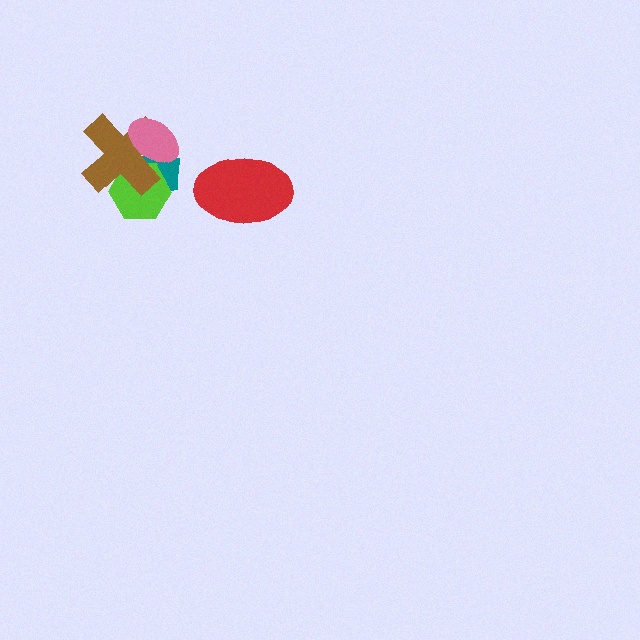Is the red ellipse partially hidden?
No, no other shape covers it.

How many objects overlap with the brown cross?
3 objects overlap with the brown cross.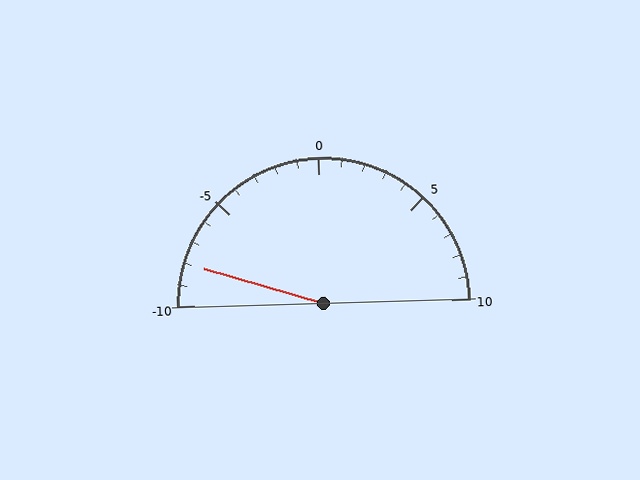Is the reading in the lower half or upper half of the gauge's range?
The reading is in the lower half of the range (-10 to 10).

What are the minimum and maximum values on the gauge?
The gauge ranges from -10 to 10.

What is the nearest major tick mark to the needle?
The nearest major tick mark is -10.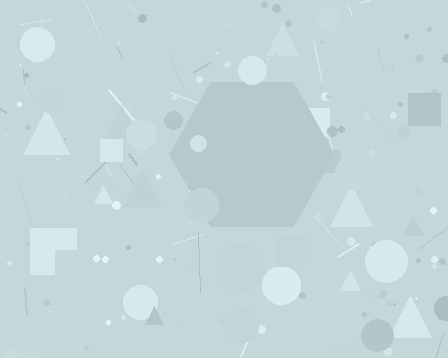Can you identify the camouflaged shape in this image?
The camouflaged shape is a hexagon.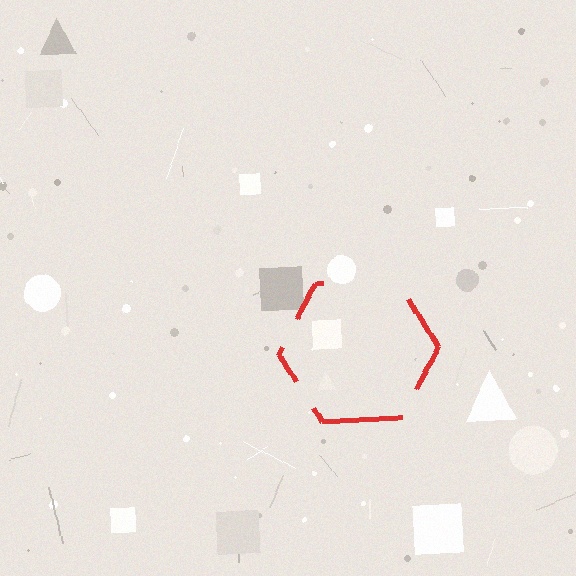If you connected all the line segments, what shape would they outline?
They would outline a hexagon.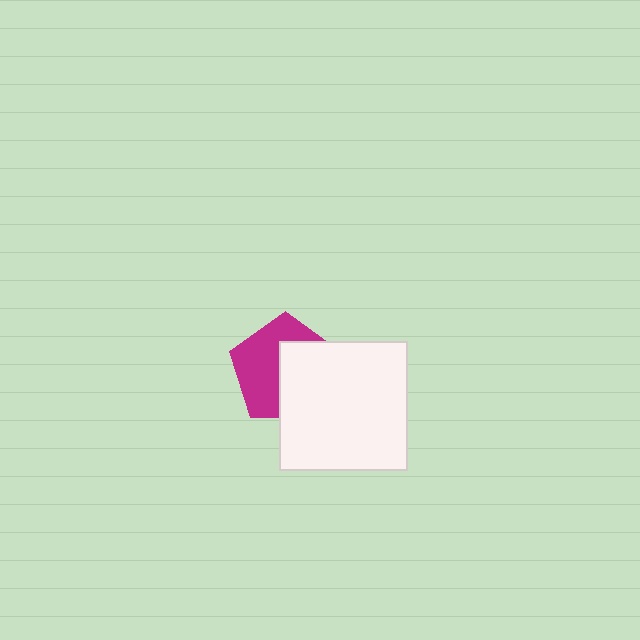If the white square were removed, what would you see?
You would see the complete magenta pentagon.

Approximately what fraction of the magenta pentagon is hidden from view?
Roughly 47% of the magenta pentagon is hidden behind the white square.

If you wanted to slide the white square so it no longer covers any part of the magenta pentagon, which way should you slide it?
Slide it toward the lower-right — that is the most direct way to separate the two shapes.